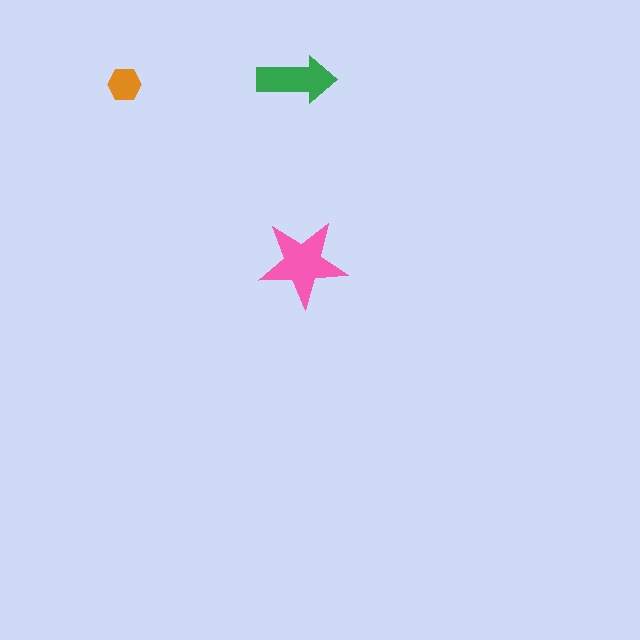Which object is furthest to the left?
The orange hexagon is leftmost.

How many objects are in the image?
There are 3 objects in the image.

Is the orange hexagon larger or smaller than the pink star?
Smaller.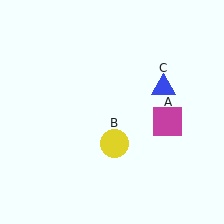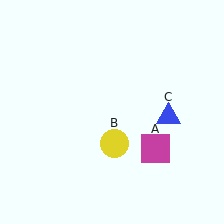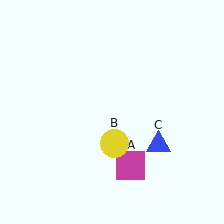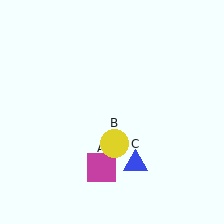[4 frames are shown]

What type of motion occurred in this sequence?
The magenta square (object A), blue triangle (object C) rotated clockwise around the center of the scene.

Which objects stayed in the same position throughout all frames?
Yellow circle (object B) remained stationary.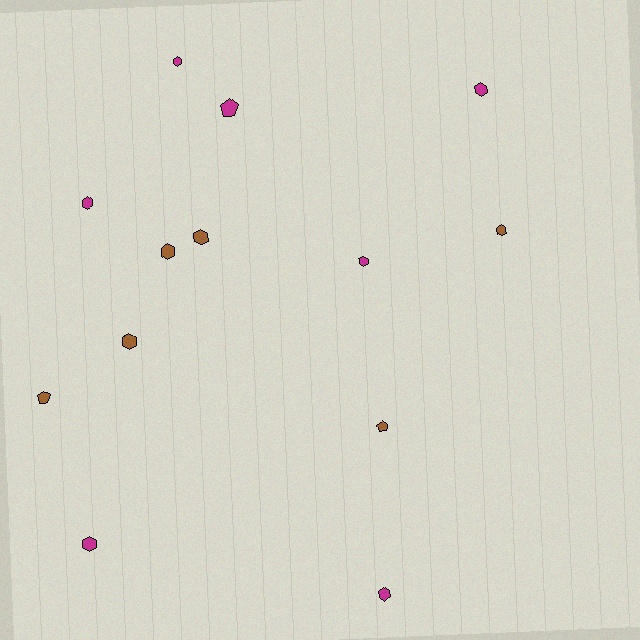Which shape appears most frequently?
Hexagon, with 10 objects.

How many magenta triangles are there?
There are no magenta triangles.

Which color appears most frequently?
Magenta, with 7 objects.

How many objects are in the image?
There are 13 objects.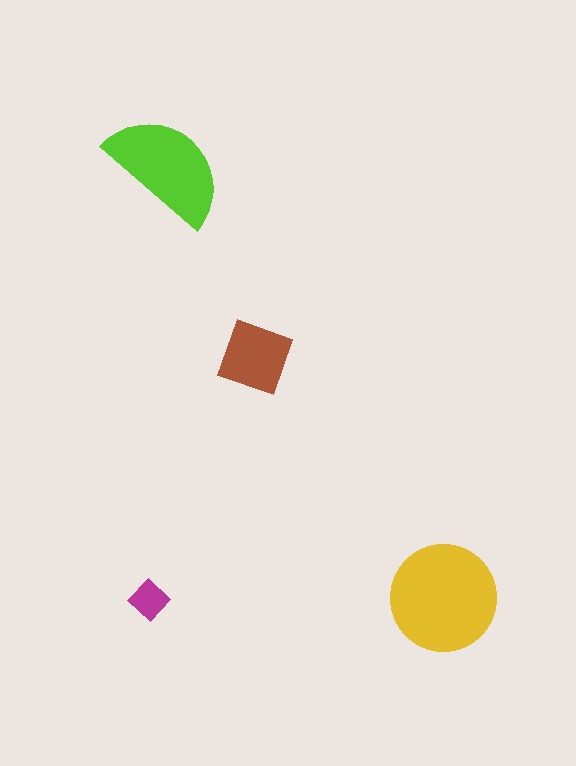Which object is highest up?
The lime semicircle is topmost.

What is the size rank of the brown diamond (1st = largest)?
3rd.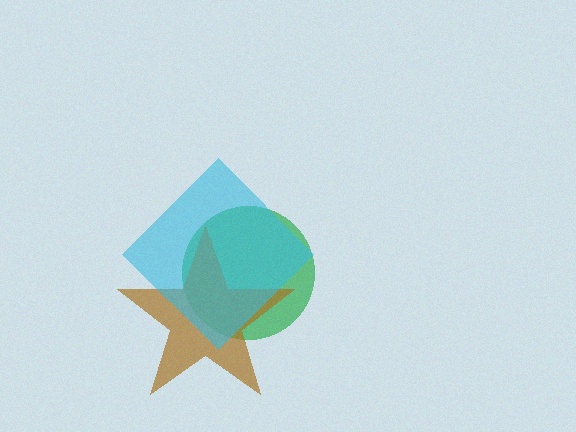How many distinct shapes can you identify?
There are 3 distinct shapes: a green circle, a brown star, a cyan diamond.